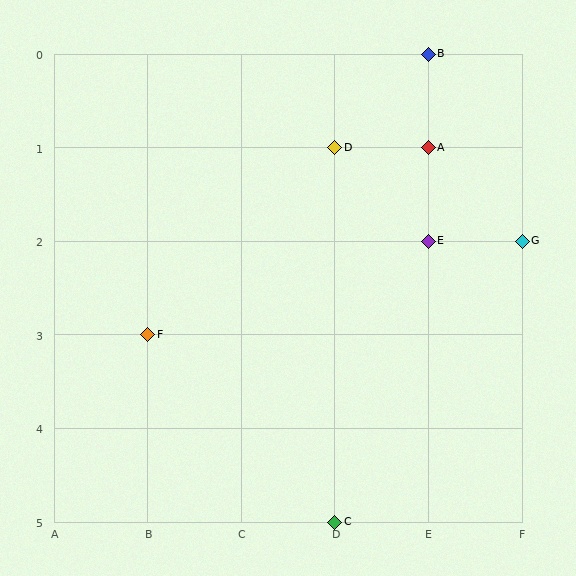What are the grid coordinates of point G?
Point G is at grid coordinates (F, 2).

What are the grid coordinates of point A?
Point A is at grid coordinates (E, 1).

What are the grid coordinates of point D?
Point D is at grid coordinates (D, 1).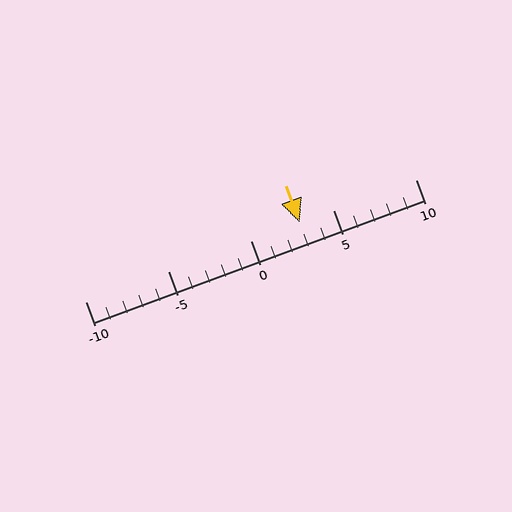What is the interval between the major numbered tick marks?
The major tick marks are spaced 5 units apart.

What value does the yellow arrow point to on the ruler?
The yellow arrow points to approximately 3.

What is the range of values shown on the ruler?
The ruler shows values from -10 to 10.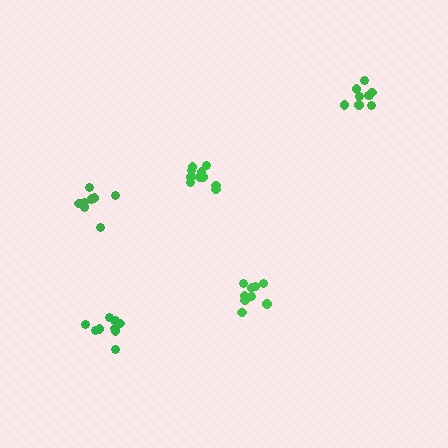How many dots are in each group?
Group 1: 9 dots, Group 2: 10 dots, Group 3: 10 dots, Group 4: 9 dots, Group 5: 9 dots (47 total).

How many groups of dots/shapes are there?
There are 5 groups.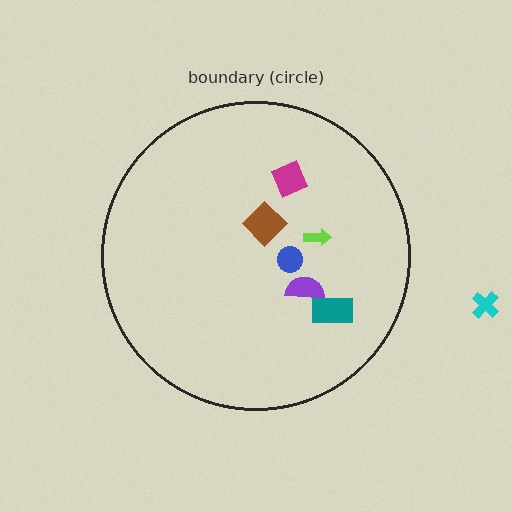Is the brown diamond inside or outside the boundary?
Inside.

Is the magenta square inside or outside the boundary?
Inside.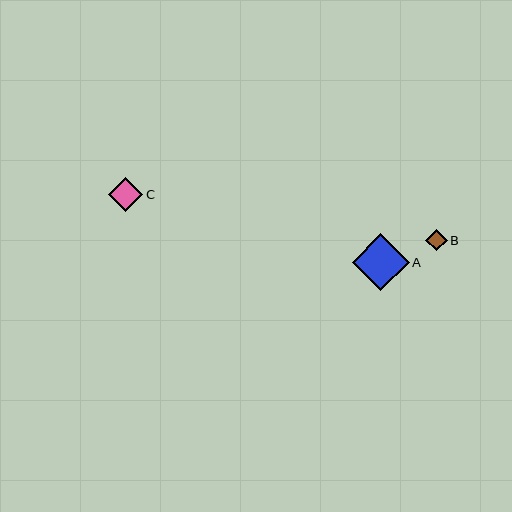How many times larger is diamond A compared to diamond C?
Diamond A is approximately 1.7 times the size of diamond C.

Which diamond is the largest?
Diamond A is the largest with a size of approximately 57 pixels.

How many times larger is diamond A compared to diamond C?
Diamond A is approximately 1.7 times the size of diamond C.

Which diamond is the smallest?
Diamond B is the smallest with a size of approximately 21 pixels.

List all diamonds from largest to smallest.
From largest to smallest: A, C, B.